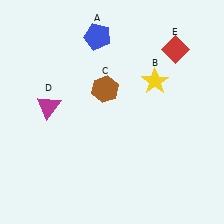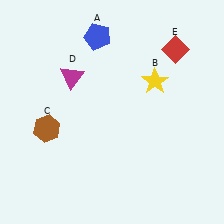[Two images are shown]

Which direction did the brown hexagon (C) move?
The brown hexagon (C) moved left.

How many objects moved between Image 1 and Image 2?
2 objects moved between the two images.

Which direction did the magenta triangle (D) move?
The magenta triangle (D) moved up.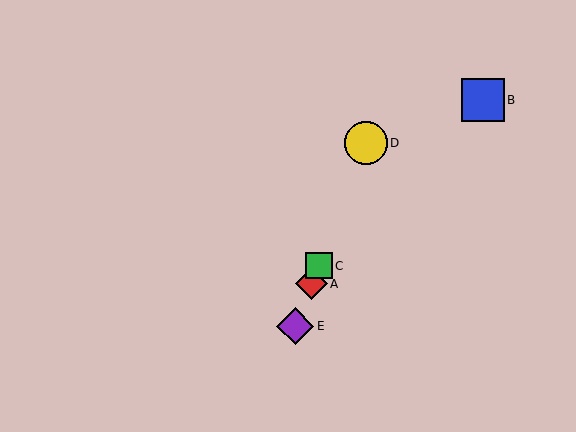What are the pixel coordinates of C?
Object C is at (319, 266).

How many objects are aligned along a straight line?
4 objects (A, C, D, E) are aligned along a straight line.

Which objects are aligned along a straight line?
Objects A, C, D, E are aligned along a straight line.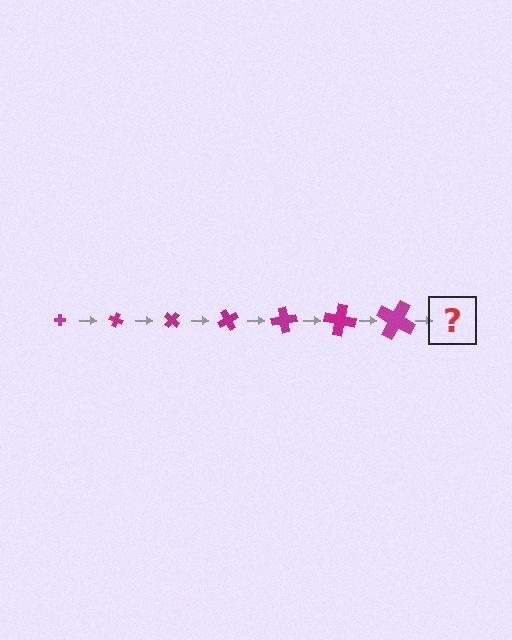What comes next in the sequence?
The next element should be a cross, larger than the previous one and rotated 140 degrees from the start.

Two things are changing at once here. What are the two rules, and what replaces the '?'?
The two rules are that the cross grows larger each step and it rotates 20 degrees each step. The '?' should be a cross, larger than the previous one and rotated 140 degrees from the start.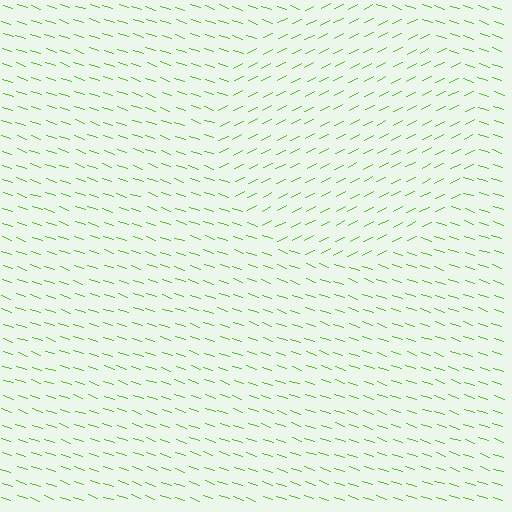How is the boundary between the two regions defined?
The boundary is defined purely by a change in line orientation (approximately 45 degrees difference). All lines are the same color and thickness.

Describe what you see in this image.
The image is filled with small lime line segments. A circle region in the image has lines oriented differently from the surrounding lines, creating a visible texture boundary.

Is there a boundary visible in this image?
Yes, there is a texture boundary formed by a change in line orientation.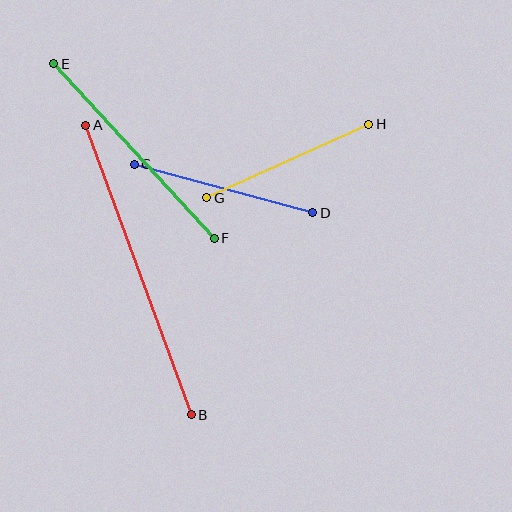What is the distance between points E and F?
The distance is approximately 237 pixels.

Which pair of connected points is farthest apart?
Points A and B are farthest apart.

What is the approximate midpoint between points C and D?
The midpoint is at approximately (223, 188) pixels.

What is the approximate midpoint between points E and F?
The midpoint is at approximately (134, 151) pixels.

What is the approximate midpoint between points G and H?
The midpoint is at approximately (288, 161) pixels.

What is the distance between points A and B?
The distance is approximately 309 pixels.